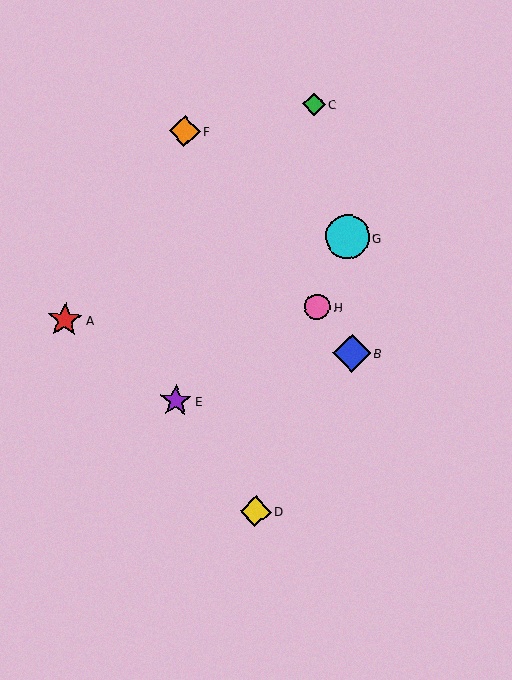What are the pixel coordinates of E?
Object E is at (176, 401).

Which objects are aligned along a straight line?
Objects B, F, H are aligned along a straight line.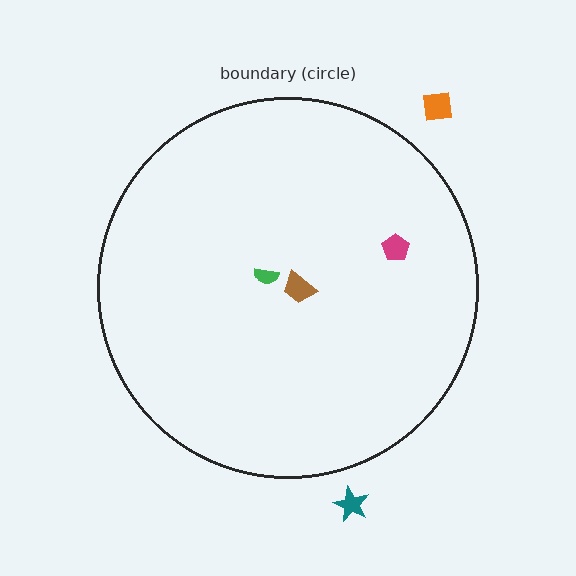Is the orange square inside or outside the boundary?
Outside.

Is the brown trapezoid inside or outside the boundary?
Inside.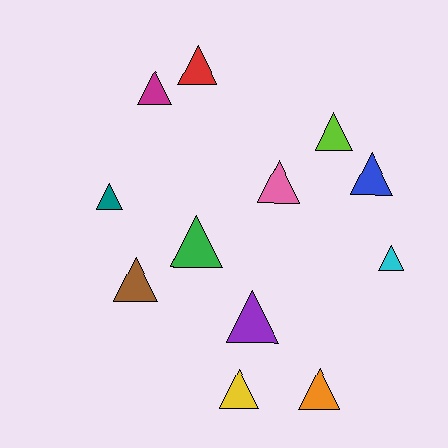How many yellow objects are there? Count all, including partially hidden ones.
There is 1 yellow object.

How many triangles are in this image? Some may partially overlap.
There are 12 triangles.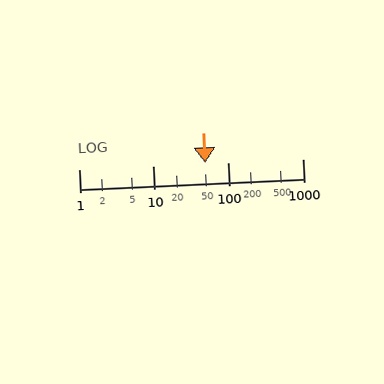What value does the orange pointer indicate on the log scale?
The pointer indicates approximately 49.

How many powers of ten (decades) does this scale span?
The scale spans 3 decades, from 1 to 1000.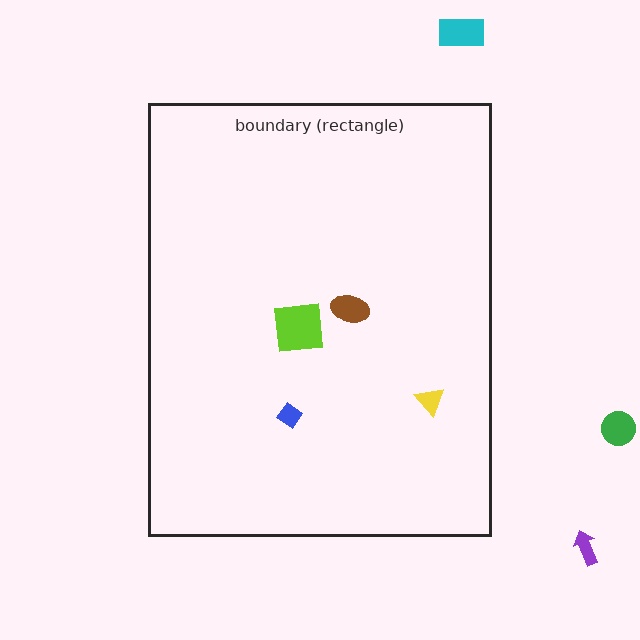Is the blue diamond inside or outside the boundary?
Inside.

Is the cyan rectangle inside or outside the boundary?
Outside.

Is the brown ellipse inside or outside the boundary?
Inside.